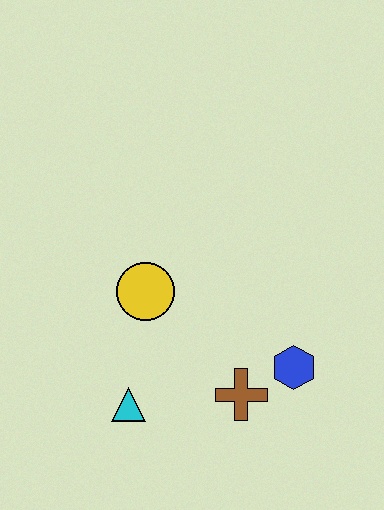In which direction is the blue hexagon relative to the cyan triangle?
The blue hexagon is to the right of the cyan triangle.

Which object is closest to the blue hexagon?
The brown cross is closest to the blue hexagon.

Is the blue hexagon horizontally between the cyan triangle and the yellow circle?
No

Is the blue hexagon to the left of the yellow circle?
No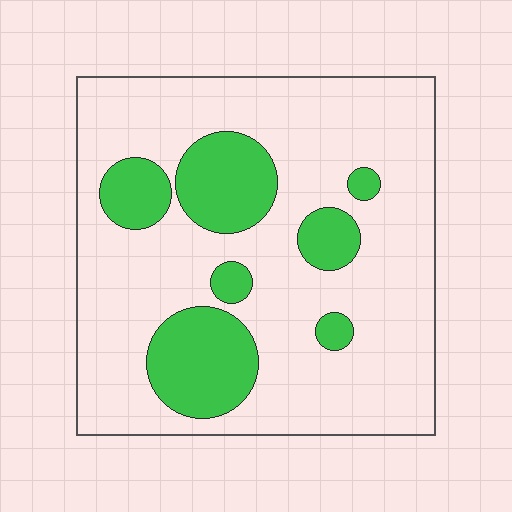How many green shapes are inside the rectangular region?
7.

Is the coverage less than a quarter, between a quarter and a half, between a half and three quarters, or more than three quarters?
Less than a quarter.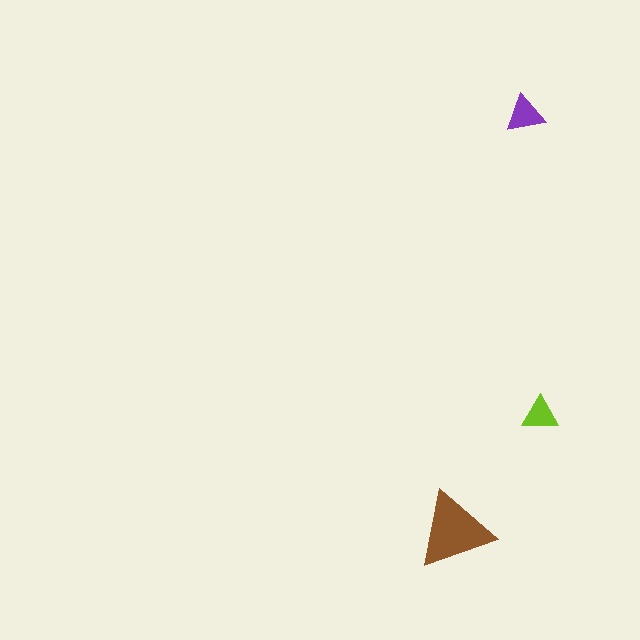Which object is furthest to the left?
The brown triangle is leftmost.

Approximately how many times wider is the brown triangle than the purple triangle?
About 2 times wider.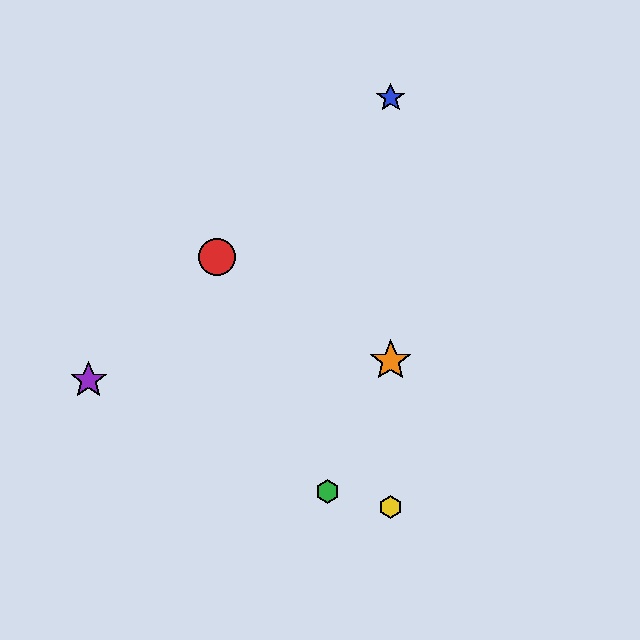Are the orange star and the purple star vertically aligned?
No, the orange star is at x≈391 and the purple star is at x≈89.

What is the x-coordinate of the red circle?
The red circle is at x≈217.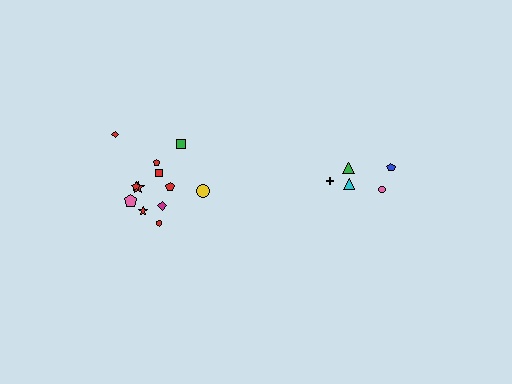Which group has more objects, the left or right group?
The left group.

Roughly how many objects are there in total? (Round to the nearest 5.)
Roughly 15 objects in total.